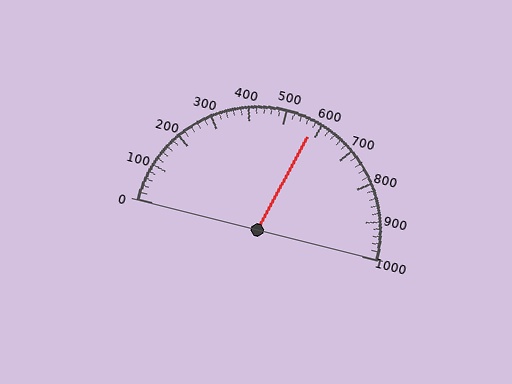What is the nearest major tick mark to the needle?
The nearest major tick mark is 600.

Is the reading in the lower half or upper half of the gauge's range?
The reading is in the upper half of the range (0 to 1000).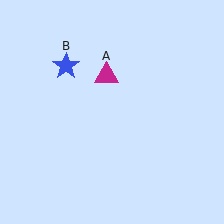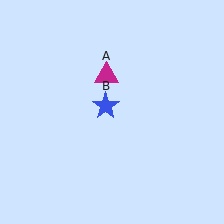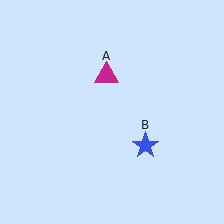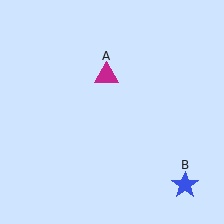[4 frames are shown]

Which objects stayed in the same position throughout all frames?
Magenta triangle (object A) remained stationary.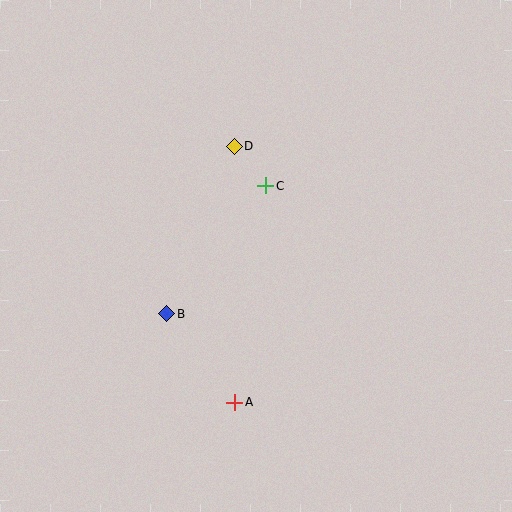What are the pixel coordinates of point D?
Point D is at (235, 146).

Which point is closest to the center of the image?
Point C at (266, 186) is closest to the center.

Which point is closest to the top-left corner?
Point D is closest to the top-left corner.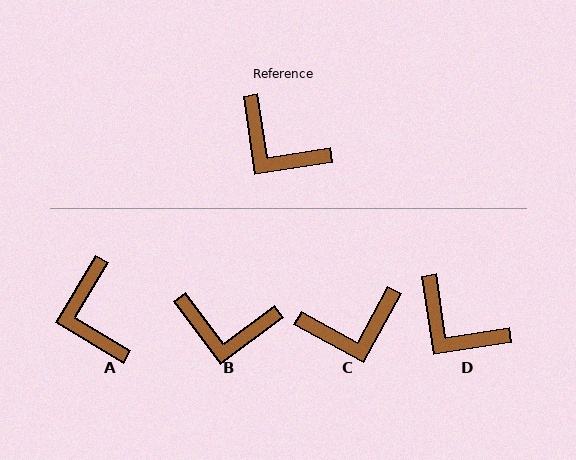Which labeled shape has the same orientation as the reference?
D.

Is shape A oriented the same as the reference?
No, it is off by about 39 degrees.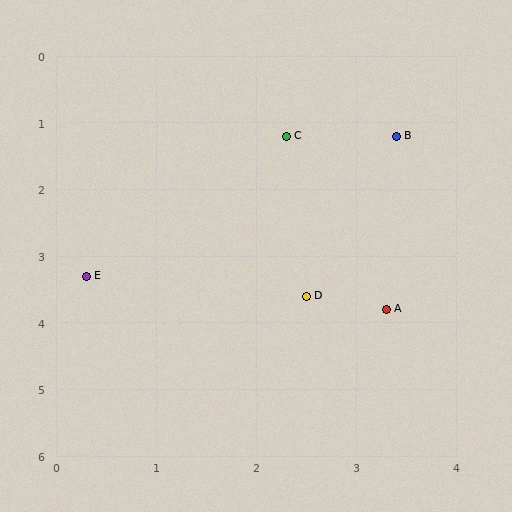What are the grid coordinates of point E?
Point E is at approximately (0.3, 3.3).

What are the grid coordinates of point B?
Point B is at approximately (3.4, 1.2).